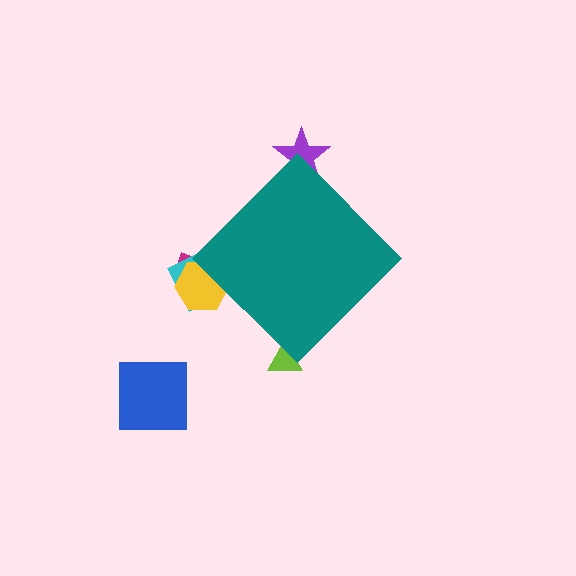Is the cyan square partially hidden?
Yes, the cyan square is partially hidden behind the teal diamond.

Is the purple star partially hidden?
Yes, the purple star is partially hidden behind the teal diamond.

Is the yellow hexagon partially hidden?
Yes, the yellow hexagon is partially hidden behind the teal diamond.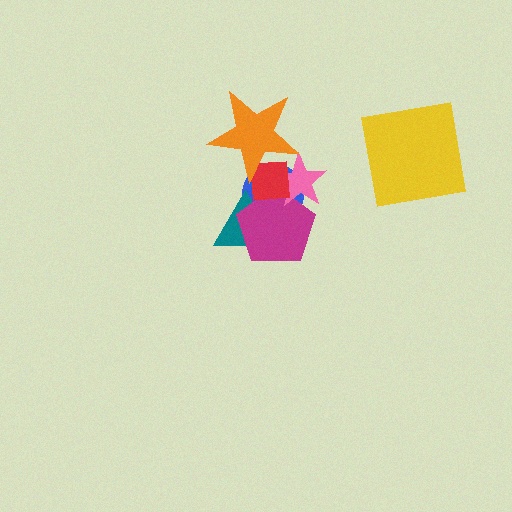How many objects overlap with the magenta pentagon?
4 objects overlap with the magenta pentagon.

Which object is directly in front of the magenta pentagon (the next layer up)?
The pink star is directly in front of the magenta pentagon.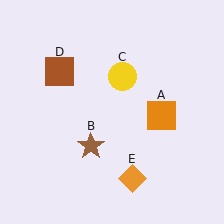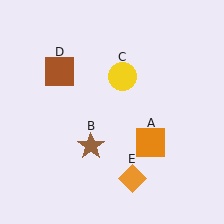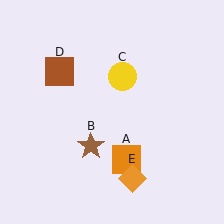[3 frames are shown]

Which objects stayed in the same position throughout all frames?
Brown star (object B) and yellow circle (object C) and brown square (object D) and orange diamond (object E) remained stationary.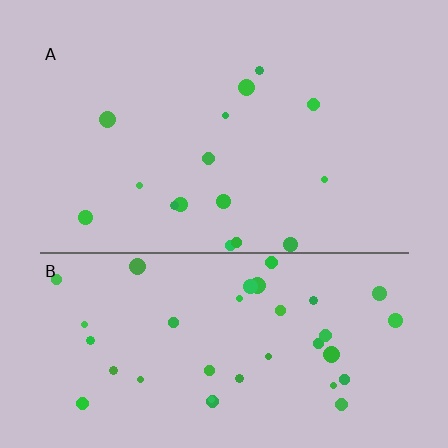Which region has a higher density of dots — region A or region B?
B (the bottom).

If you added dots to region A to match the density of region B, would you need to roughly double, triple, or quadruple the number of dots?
Approximately double.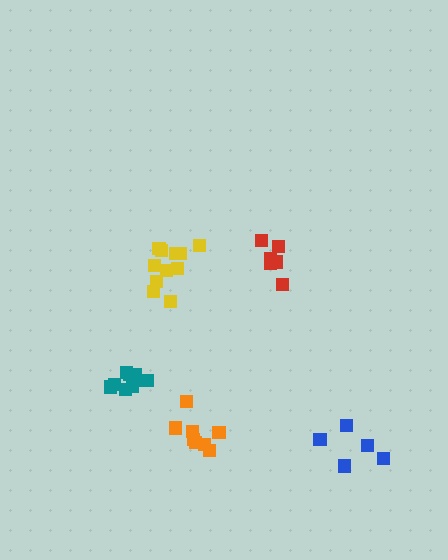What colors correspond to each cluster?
The clusters are colored: yellow, orange, teal, red, blue.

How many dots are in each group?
Group 1: 11 dots, Group 2: 8 dots, Group 3: 10 dots, Group 4: 6 dots, Group 5: 5 dots (40 total).